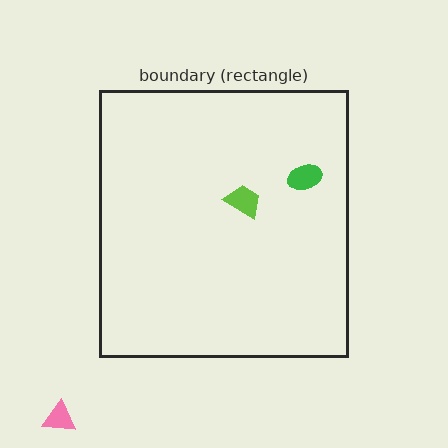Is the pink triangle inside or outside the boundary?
Outside.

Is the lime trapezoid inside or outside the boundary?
Inside.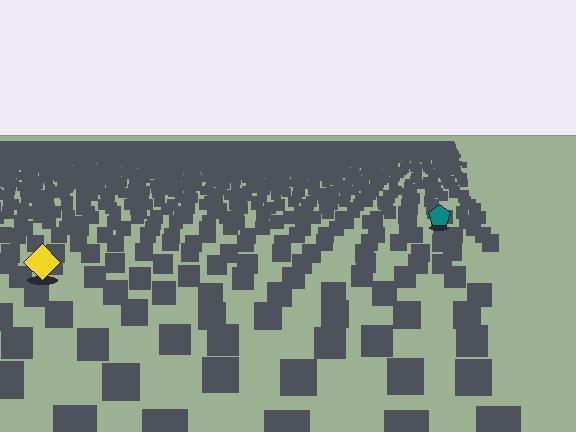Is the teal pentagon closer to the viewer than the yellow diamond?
No. The yellow diamond is closer — you can tell from the texture gradient: the ground texture is coarser near it.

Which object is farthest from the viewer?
The teal pentagon is farthest from the viewer. It appears smaller and the ground texture around it is denser.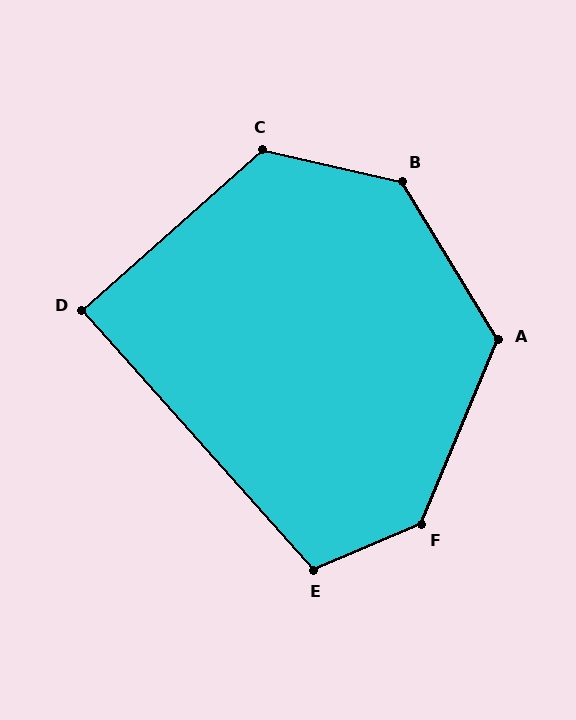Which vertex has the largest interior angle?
F, at approximately 136 degrees.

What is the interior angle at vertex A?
Approximately 126 degrees (obtuse).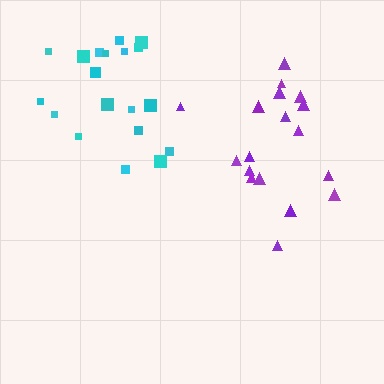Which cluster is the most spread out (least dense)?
Purple.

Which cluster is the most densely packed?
Cyan.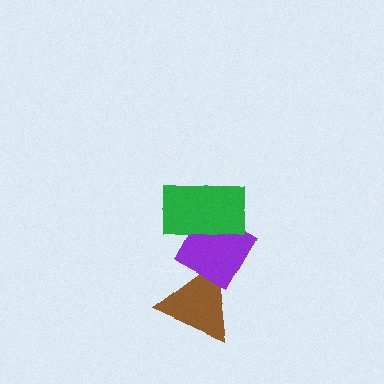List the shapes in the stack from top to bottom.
From top to bottom: the green rectangle, the purple diamond, the brown triangle.